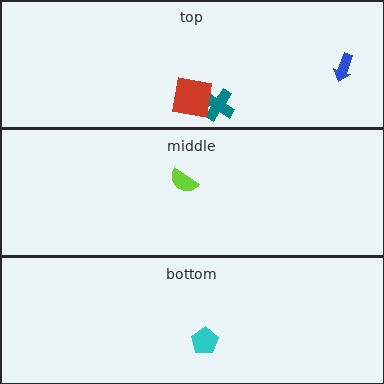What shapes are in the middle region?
The lime semicircle.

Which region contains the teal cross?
The top region.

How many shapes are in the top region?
3.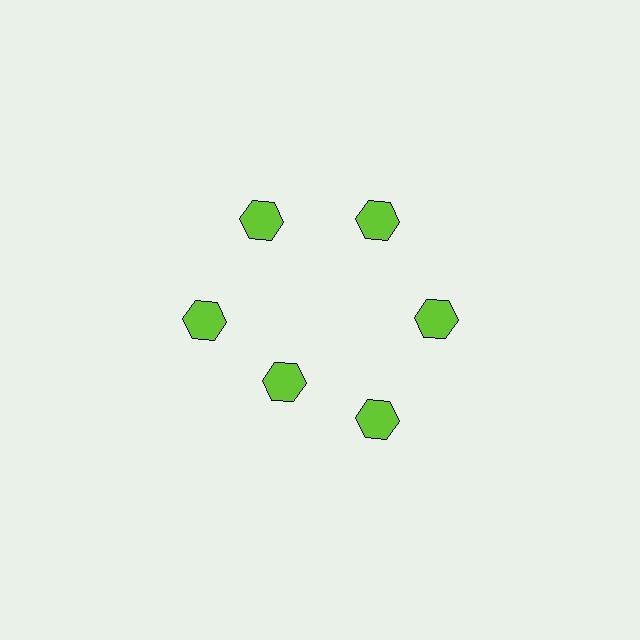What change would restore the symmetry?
The symmetry would be restored by moving it outward, back onto the ring so that all 6 hexagons sit at equal angles and equal distance from the center.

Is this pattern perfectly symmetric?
No. The 6 lime hexagons are arranged in a ring, but one element near the 7 o'clock position is pulled inward toward the center, breaking the 6-fold rotational symmetry.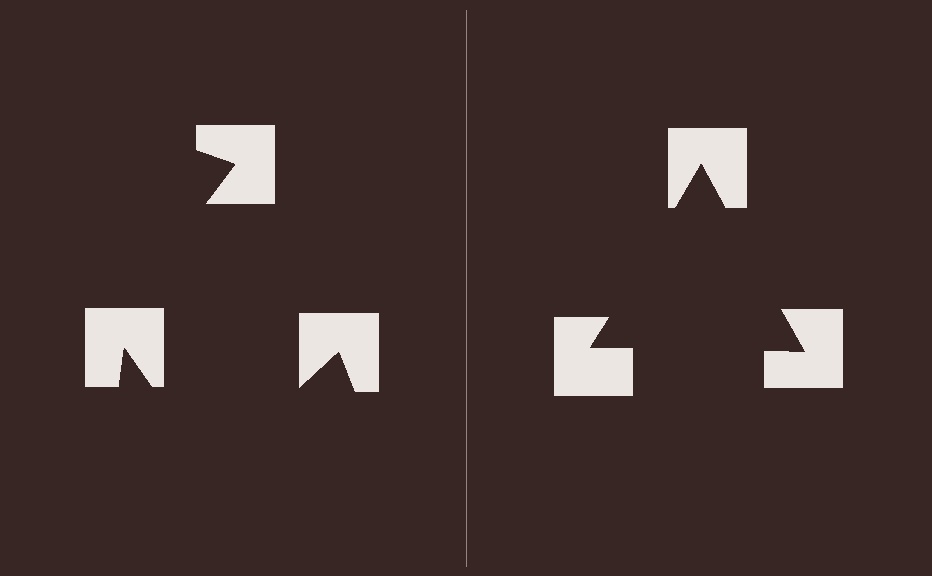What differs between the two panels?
The notched squares are positioned identically on both sides; only the wedge orientations differ. On the right they align to a triangle; on the left they are misaligned.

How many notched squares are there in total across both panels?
6 — 3 on each side.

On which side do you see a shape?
An illusory triangle appears on the right side. On the left side the wedge cuts are rotated, so no coherent shape forms.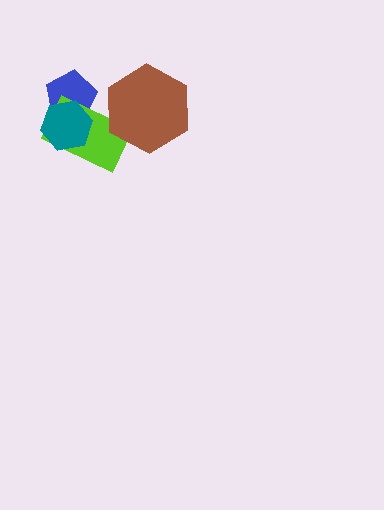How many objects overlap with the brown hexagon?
1 object overlaps with the brown hexagon.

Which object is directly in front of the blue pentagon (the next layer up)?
The lime rectangle is directly in front of the blue pentagon.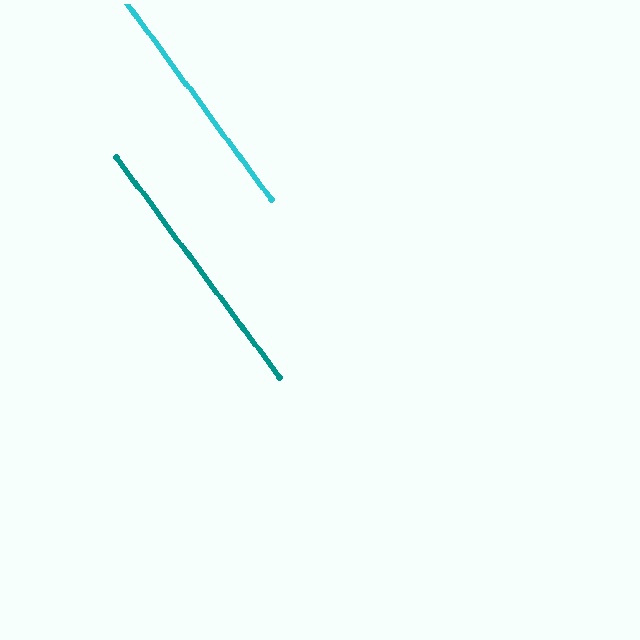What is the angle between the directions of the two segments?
Approximately 0 degrees.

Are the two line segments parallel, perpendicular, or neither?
Parallel — their directions differ by only 0.2°.